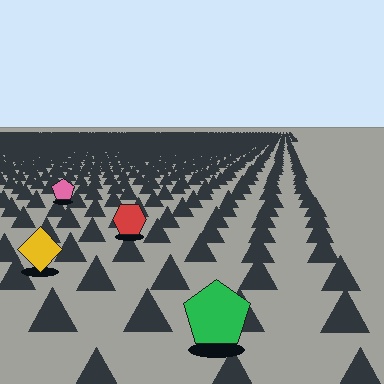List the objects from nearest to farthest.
From nearest to farthest: the green pentagon, the yellow diamond, the red hexagon, the pink pentagon.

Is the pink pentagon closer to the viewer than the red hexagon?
No. The red hexagon is closer — you can tell from the texture gradient: the ground texture is coarser near it.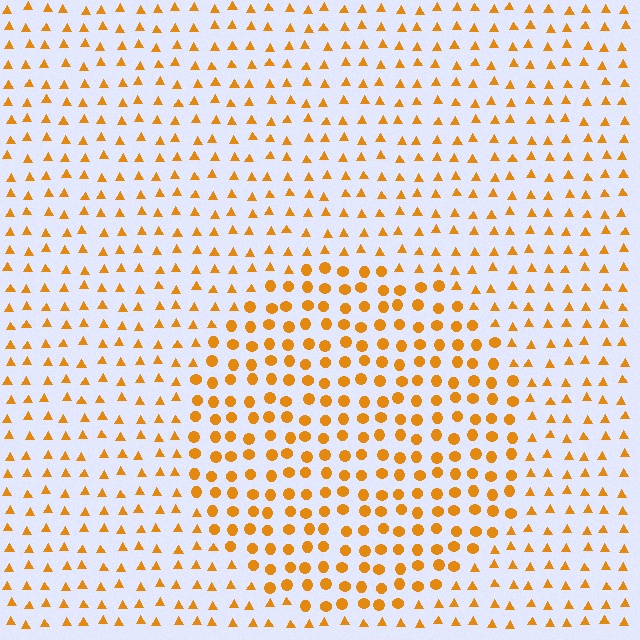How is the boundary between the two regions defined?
The boundary is defined by a change in element shape: circles inside vs. triangles outside. All elements share the same color and spacing.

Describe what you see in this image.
The image is filled with small orange elements arranged in a uniform grid. A circle-shaped region contains circles, while the surrounding area contains triangles. The boundary is defined purely by the change in element shape.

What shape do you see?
I see a circle.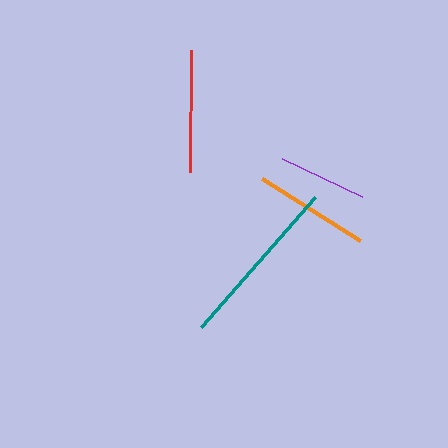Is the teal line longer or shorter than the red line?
The teal line is longer than the red line.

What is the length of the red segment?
The red segment is approximately 121 pixels long.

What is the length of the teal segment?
The teal segment is approximately 173 pixels long.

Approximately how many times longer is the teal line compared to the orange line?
The teal line is approximately 1.5 times the length of the orange line.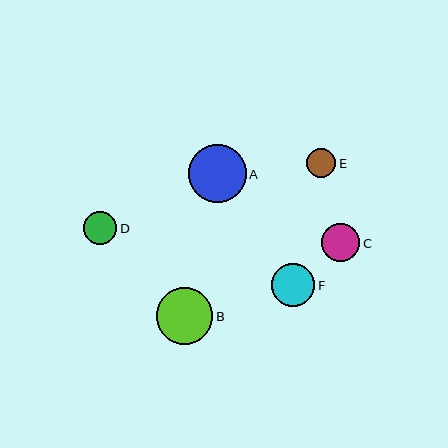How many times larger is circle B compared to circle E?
Circle B is approximately 1.9 times the size of circle E.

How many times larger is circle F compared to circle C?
Circle F is approximately 1.1 times the size of circle C.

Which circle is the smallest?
Circle E is the smallest with a size of approximately 30 pixels.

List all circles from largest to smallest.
From largest to smallest: A, B, F, C, D, E.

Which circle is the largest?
Circle A is the largest with a size of approximately 58 pixels.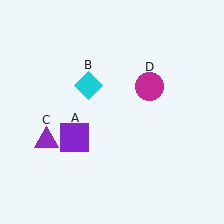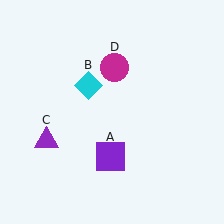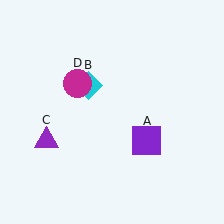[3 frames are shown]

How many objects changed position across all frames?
2 objects changed position: purple square (object A), magenta circle (object D).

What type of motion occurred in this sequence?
The purple square (object A), magenta circle (object D) rotated counterclockwise around the center of the scene.